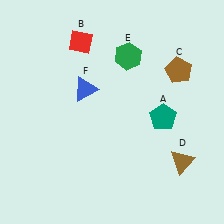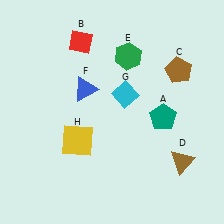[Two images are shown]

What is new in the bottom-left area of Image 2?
A yellow square (H) was added in the bottom-left area of Image 2.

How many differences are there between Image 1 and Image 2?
There are 2 differences between the two images.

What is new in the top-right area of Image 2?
A cyan diamond (G) was added in the top-right area of Image 2.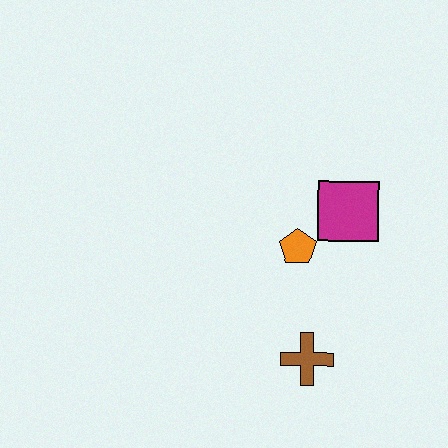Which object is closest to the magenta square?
The orange pentagon is closest to the magenta square.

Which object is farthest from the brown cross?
The magenta square is farthest from the brown cross.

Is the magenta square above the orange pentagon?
Yes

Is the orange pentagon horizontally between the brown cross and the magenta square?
No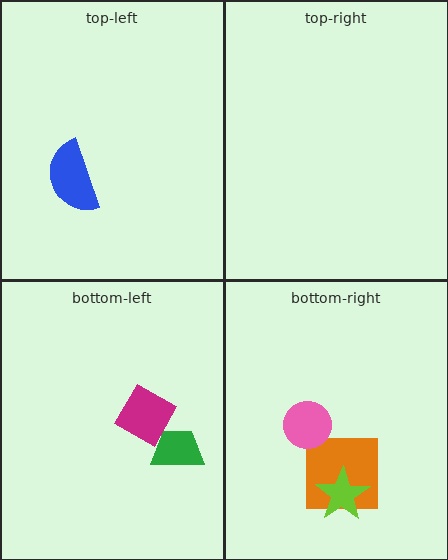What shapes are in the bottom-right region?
The orange square, the pink circle, the lime star.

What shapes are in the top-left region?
The blue semicircle.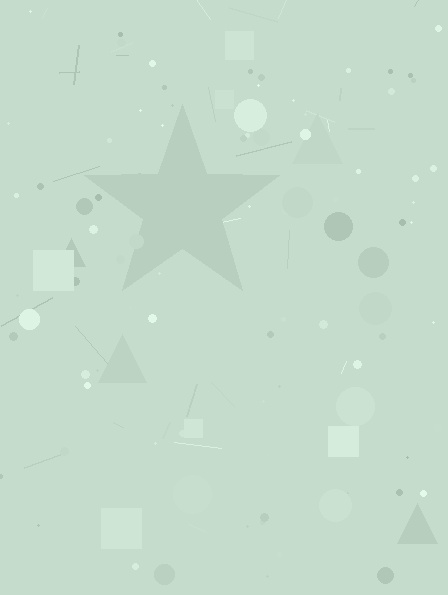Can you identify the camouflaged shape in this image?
The camouflaged shape is a star.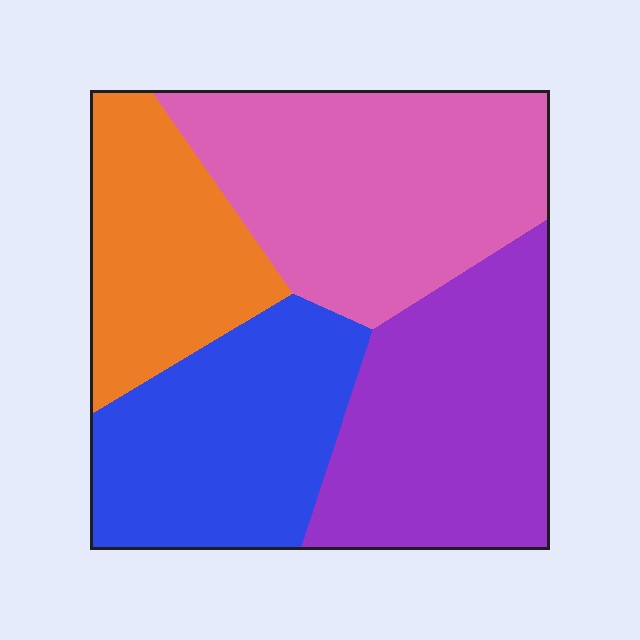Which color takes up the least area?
Orange, at roughly 20%.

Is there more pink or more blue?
Pink.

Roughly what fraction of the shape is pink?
Pink covers about 30% of the shape.